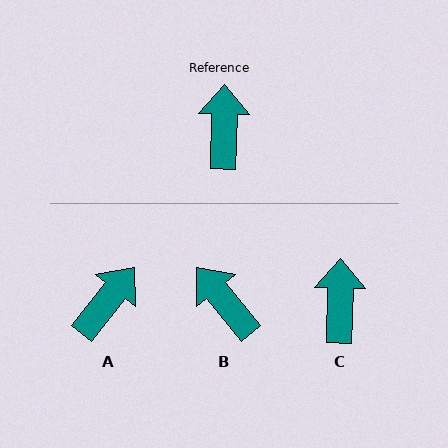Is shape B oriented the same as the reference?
No, it is off by about 41 degrees.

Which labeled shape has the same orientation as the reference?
C.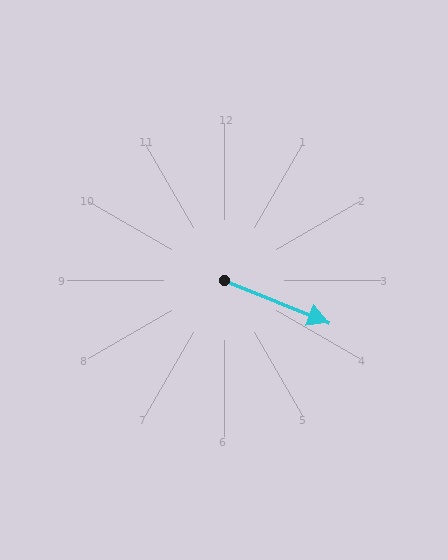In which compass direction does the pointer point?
East.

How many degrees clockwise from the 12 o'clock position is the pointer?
Approximately 112 degrees.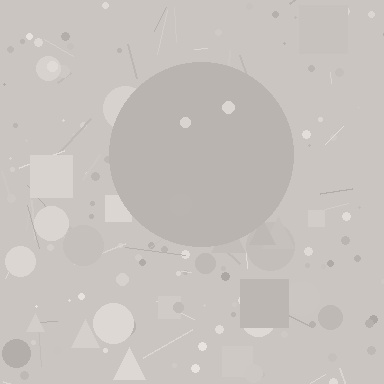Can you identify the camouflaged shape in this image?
The camouflaged shape is a circle.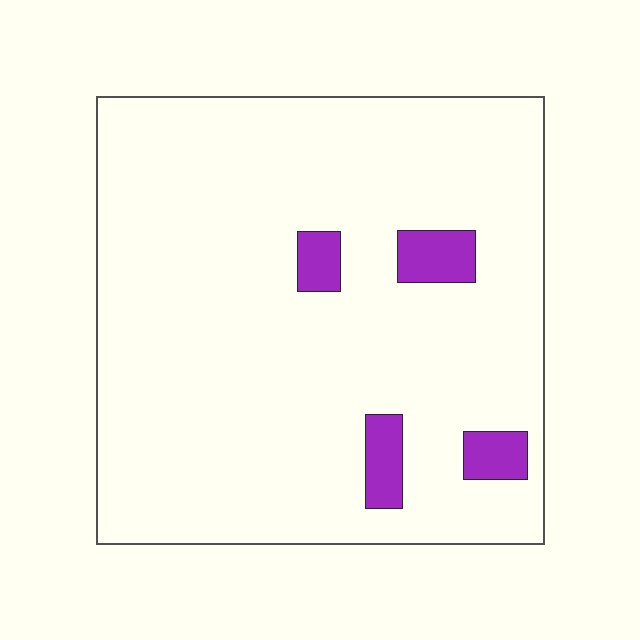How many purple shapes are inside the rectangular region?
4.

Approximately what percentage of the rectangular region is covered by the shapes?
Approximately 5%.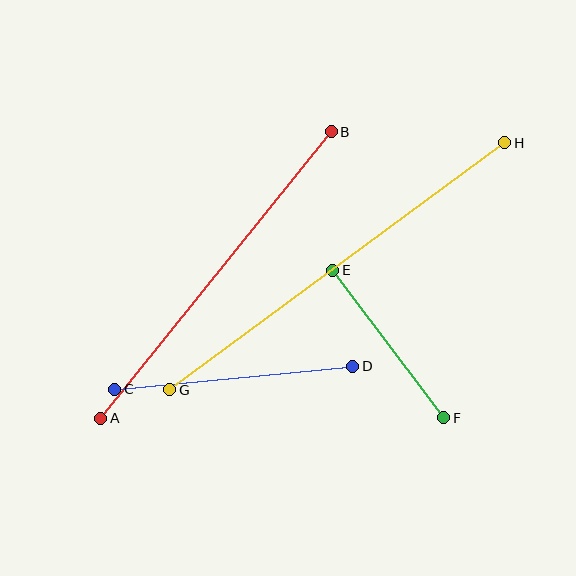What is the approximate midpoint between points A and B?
The midpoint is at approximately (216, 275) pixels.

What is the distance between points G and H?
The distance is approximately 416 pixels.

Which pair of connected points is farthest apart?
Points G and H are farthest apart.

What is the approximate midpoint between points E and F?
The midpoint is at approximately (388, 344) pixels.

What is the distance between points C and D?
The distance is approximately 239 pixels.